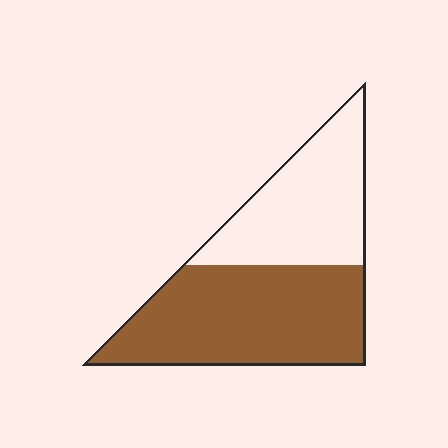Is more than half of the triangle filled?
Yes.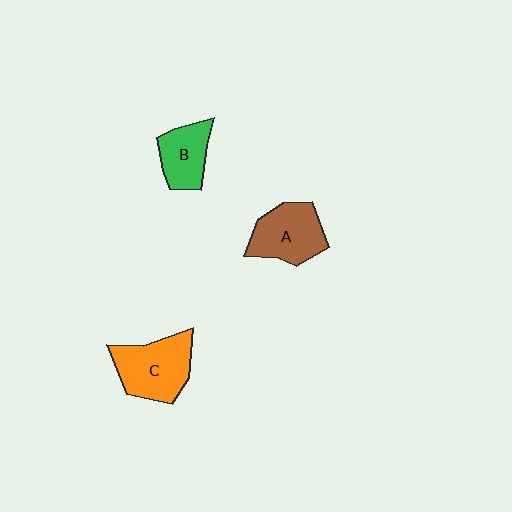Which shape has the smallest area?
Shape B (green).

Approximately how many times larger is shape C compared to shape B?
Approximately 1.5 times.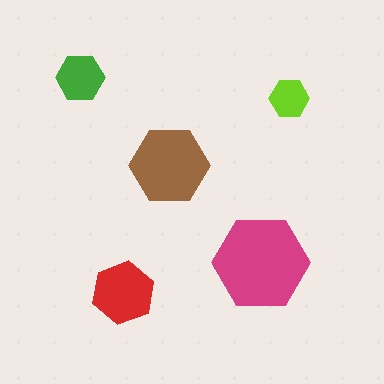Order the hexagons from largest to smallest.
the magenta one, the brown one, the red one, the green one, the lime one.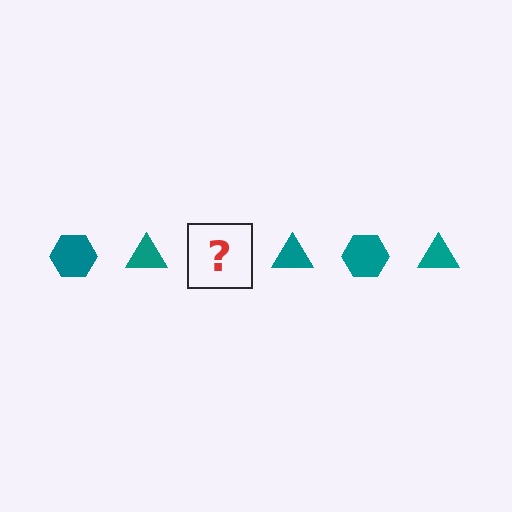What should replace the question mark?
The question mark should be replaced with a teal hexagon.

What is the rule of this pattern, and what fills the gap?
The rule is that the pattern cycles through hexagon, triangle shapes in teal. The gap should be filled with a teal hexagon.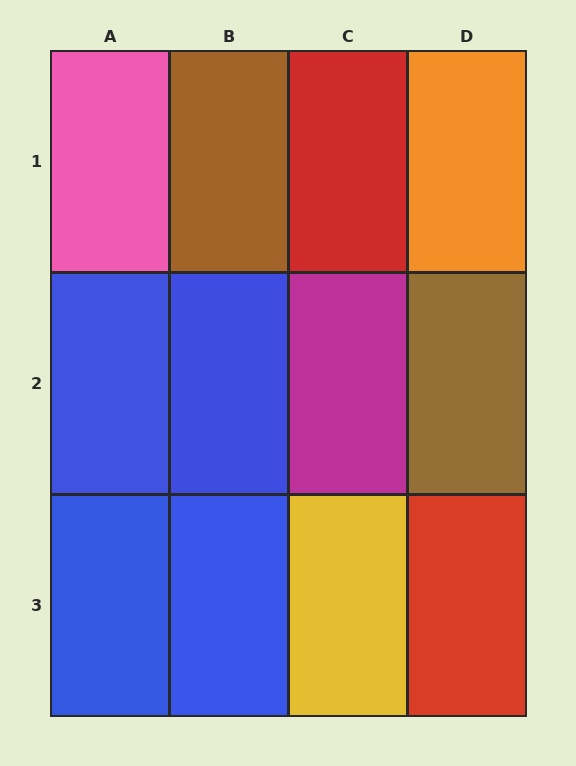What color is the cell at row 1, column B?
Brown.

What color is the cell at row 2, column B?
Blue.